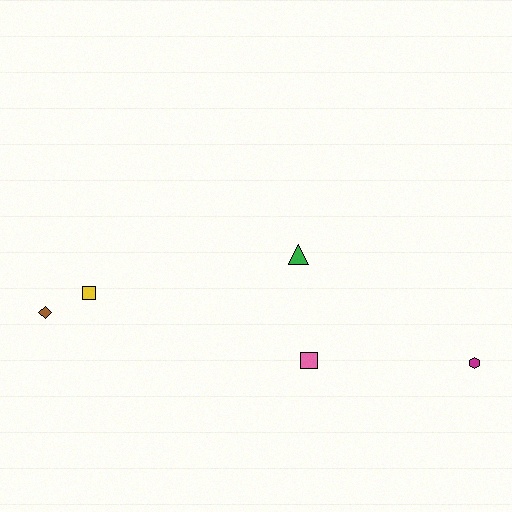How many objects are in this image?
There are 5 objects.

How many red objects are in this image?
There are no red objects.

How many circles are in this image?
There are no circles.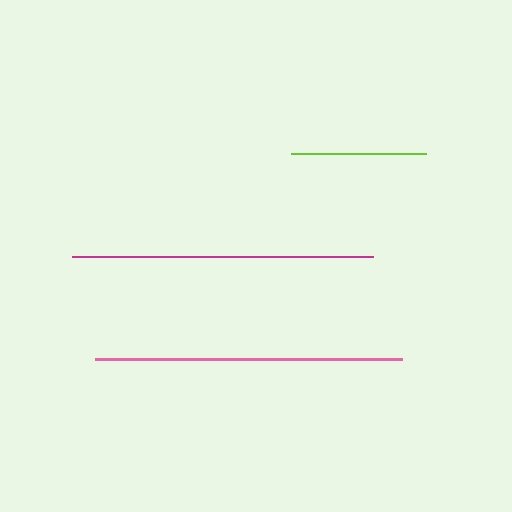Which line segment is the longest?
The pink line is the longest at approximately 307 pixels.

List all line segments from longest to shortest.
From longest to shortest: pink, magenta, lime.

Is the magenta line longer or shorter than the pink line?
The pink line is longer than the magenta line.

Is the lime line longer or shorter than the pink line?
The pink line is longer than the lime line.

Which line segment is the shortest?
The lime line is the shortest at approximately 135 pixels.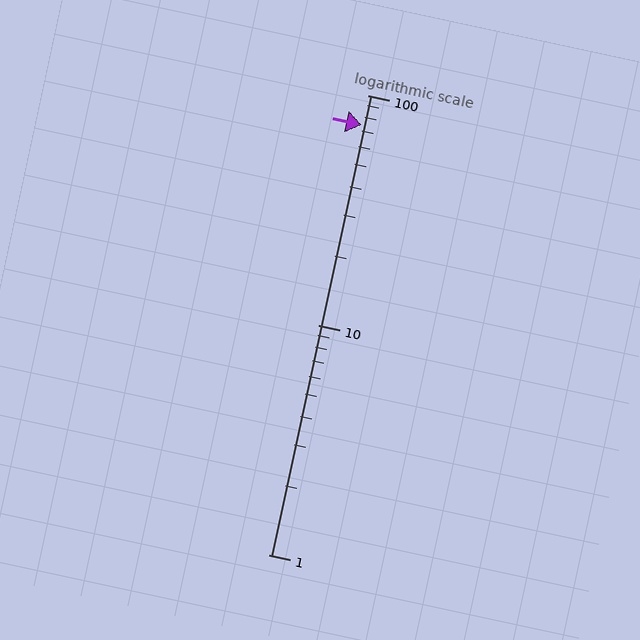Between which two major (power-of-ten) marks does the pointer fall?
The pointer is between 10 and 100.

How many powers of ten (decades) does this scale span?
The scale spans 2 decades, from 1 to 100.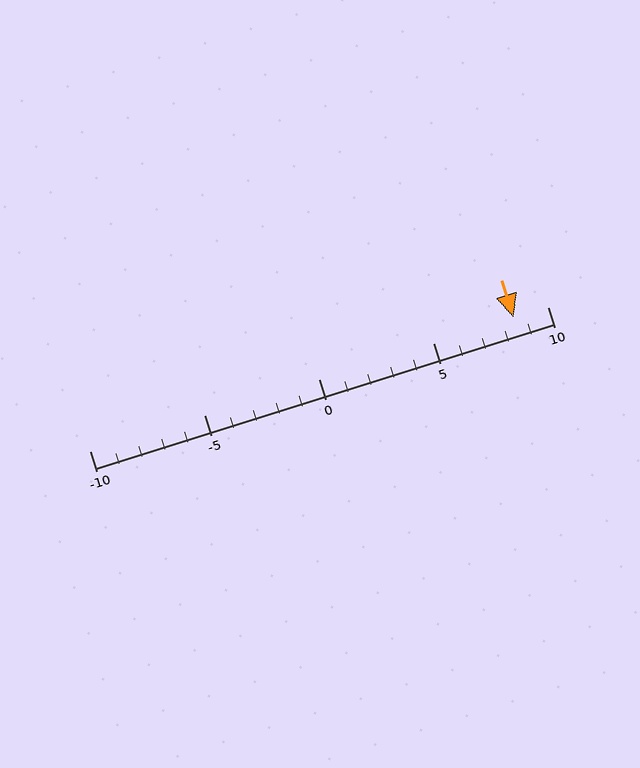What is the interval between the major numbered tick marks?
The major tick marks are spaced 5 units apart.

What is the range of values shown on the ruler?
The ruler shows values from -10 to 10.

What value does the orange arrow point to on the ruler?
The orange arrow points to approximately 8.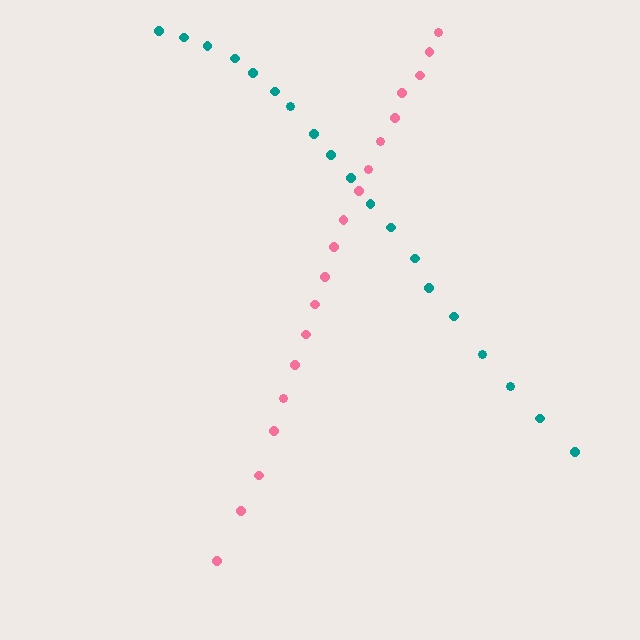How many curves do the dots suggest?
There are 2 distinct paths.